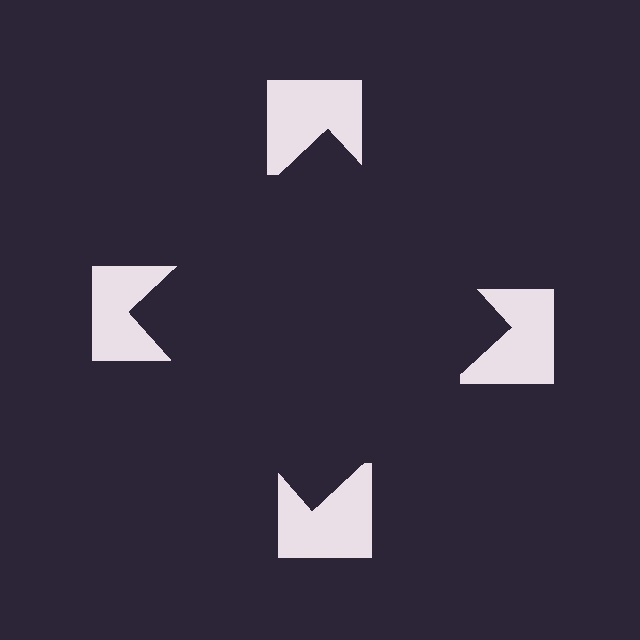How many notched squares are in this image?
There are 4 — one at each vertex of the illusory square.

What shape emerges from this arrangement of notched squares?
An illusory square — its edges are inferred from the aligned wedge cuts in the notched squares, not physically drawn.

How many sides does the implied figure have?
4 sides.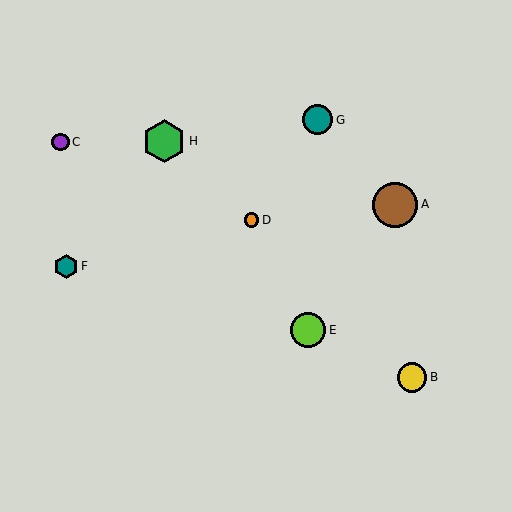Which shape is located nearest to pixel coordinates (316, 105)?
The teal circle (labeled G) at (318, 120) is nearest to that location.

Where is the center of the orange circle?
The center of the orange circle is at (252, 220).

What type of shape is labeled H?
Shape H is a green hexagon.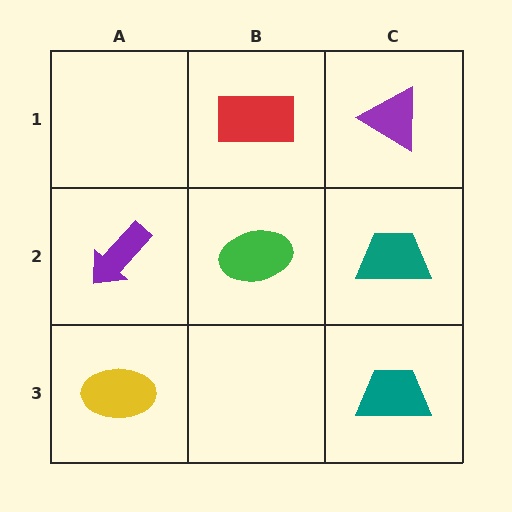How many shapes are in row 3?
2 shapes.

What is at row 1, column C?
A purple triangle.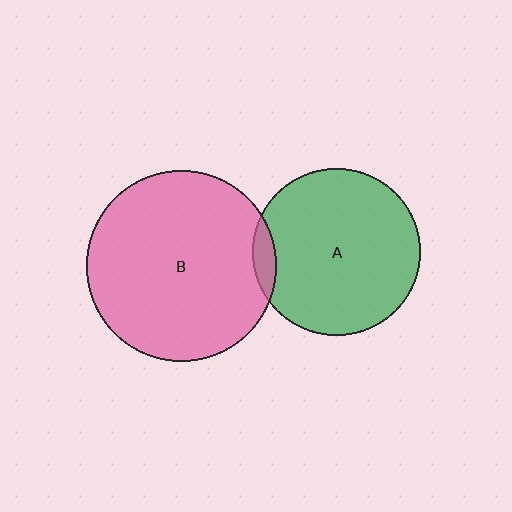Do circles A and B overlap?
Yes.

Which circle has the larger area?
Circle B (pink).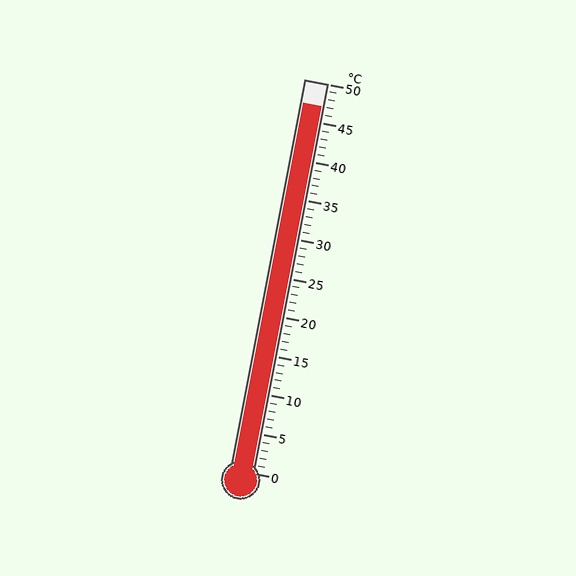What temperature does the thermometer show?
The thermometer shows approximately 47°C.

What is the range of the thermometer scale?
The thermometer scale ranges from 0°C to 50°C.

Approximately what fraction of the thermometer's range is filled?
The thermometer is filled to approximately 95% of its range.